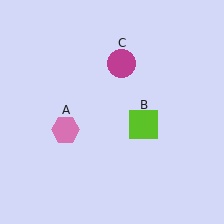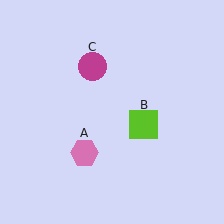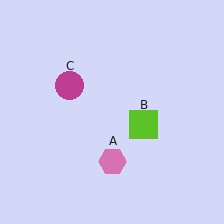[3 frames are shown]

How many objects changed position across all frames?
2 objects changed position: pink hexagon (object A), magenta circle (object C).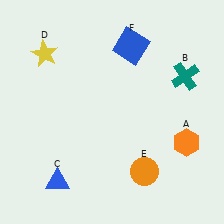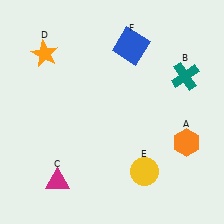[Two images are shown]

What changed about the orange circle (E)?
In Image 1, E is orange. In Image 2, it changed to yellow.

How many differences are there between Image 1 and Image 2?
There are 3 differences between the two images.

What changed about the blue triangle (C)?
In Image 1, C is blue. In Image 2, it changed to magenta.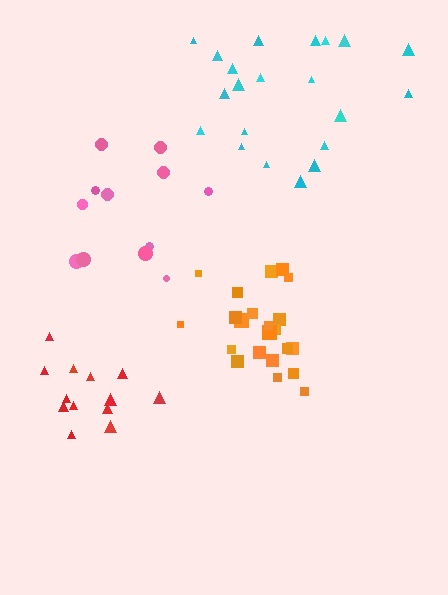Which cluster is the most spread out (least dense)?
Cyan.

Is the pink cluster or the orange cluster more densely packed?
Orange.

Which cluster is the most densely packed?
Orange.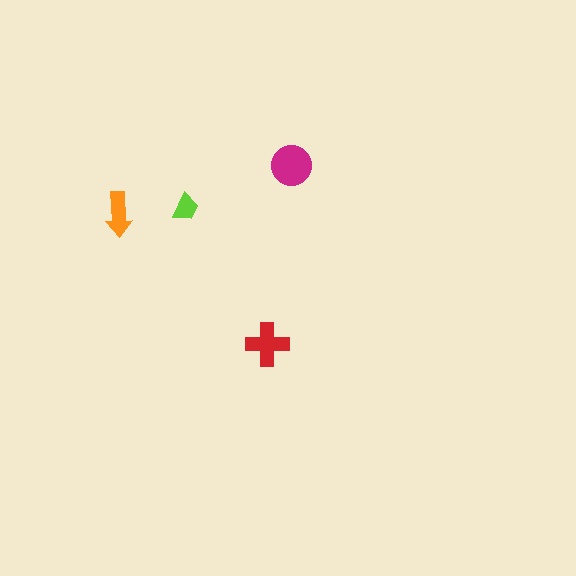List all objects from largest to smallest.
The magenta circle, the red cross, the orange arrow, the lime trapezoid.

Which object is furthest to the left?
The orange arrow is leftmost.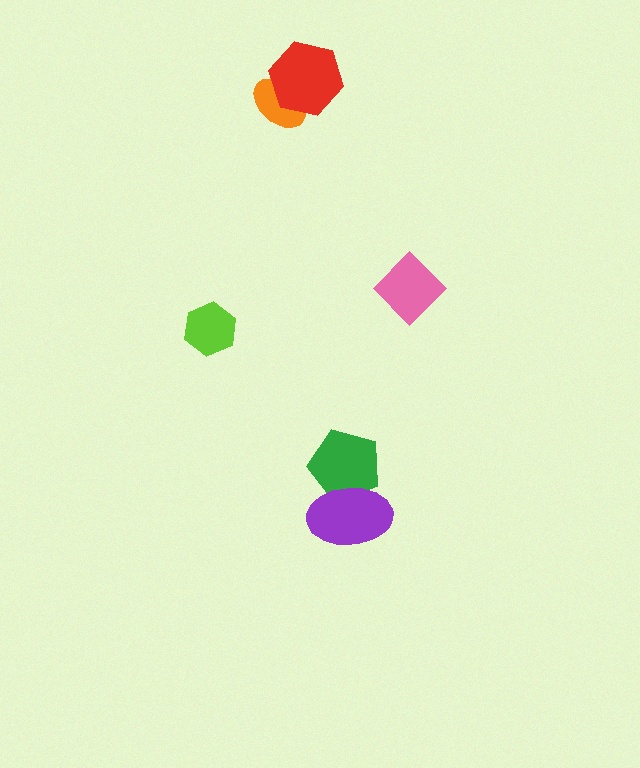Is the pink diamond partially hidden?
No, no other shape covers it.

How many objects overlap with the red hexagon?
1 object overlaps with the red hexagon.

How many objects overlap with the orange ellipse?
1 object overlaps with the orange ellipse.